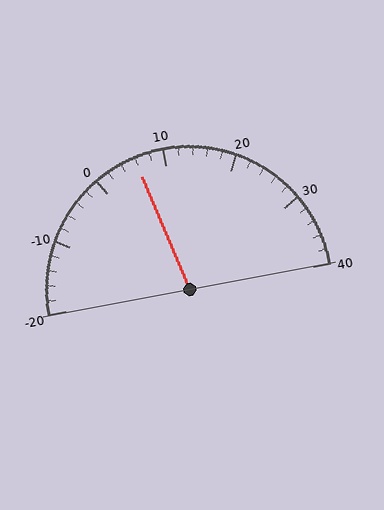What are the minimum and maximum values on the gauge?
The gauge ranges from -20 to 40.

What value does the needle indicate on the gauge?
The needle indicates approximately 6.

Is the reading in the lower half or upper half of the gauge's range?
The reading is in the lower half of the range (-20 to 40).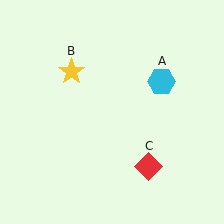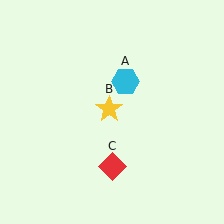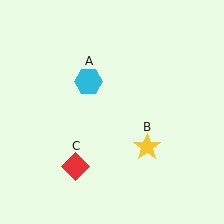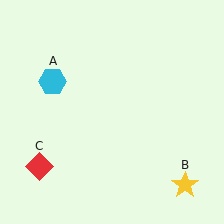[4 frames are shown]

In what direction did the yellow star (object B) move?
The yellow star (object B) moved down and to the right.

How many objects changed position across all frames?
3 objects changed position: cyan hexagon (object A), yellow star (object B), red diamond (object C).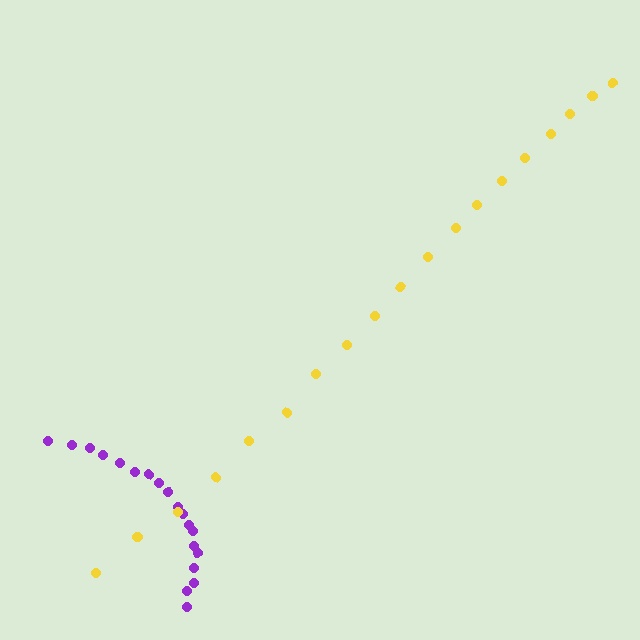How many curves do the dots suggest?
There are 2 distinct paths.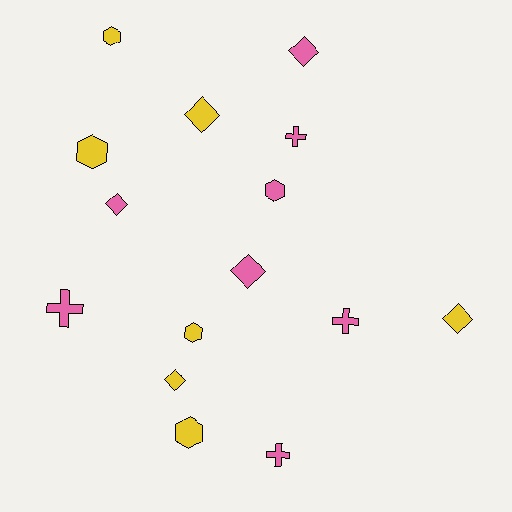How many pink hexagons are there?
There is 1 pink hexagon.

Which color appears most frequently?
Pink, with 8 objects.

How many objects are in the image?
There are 15 objects.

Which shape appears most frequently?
Diamond, with 6 objects.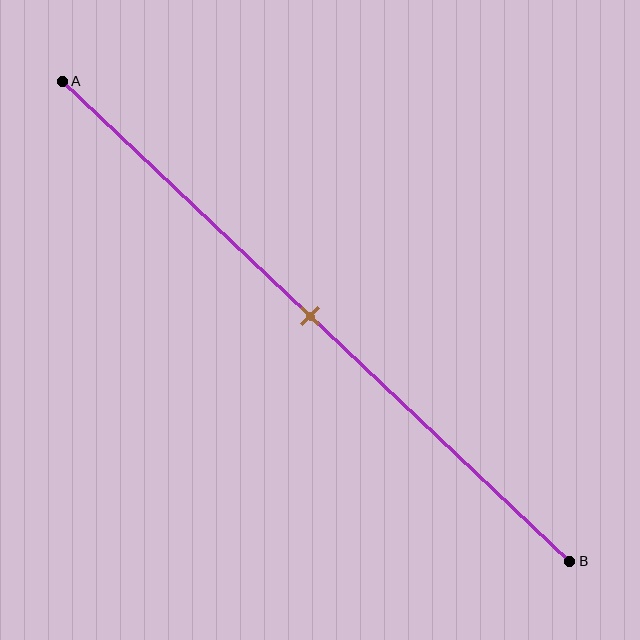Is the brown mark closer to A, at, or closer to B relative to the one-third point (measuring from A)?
The brown mark is closer to point B than the one-third point of segment AB.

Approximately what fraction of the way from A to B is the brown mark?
The brown mark is approximately 50% of the way from A to B.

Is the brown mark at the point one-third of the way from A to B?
No, the mark is at about 50% from A, not at the 33% one-third point.